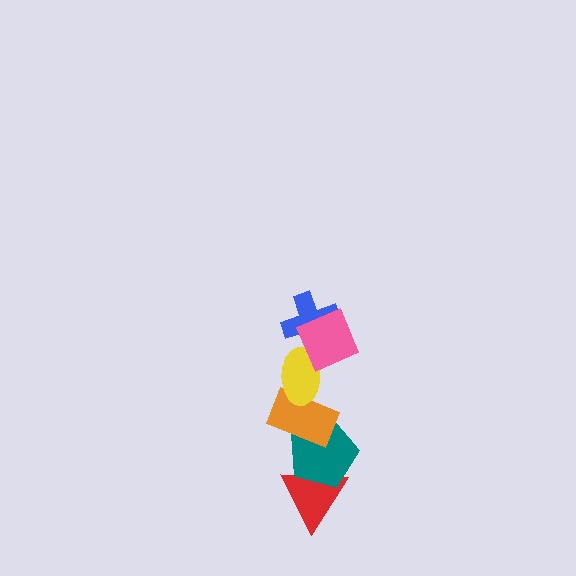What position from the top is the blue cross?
The blue cross is 2nd from the top.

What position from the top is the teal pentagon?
The teal pentagon is 5th from the top.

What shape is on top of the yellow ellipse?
The blue cross is on top of the yellow ellipse.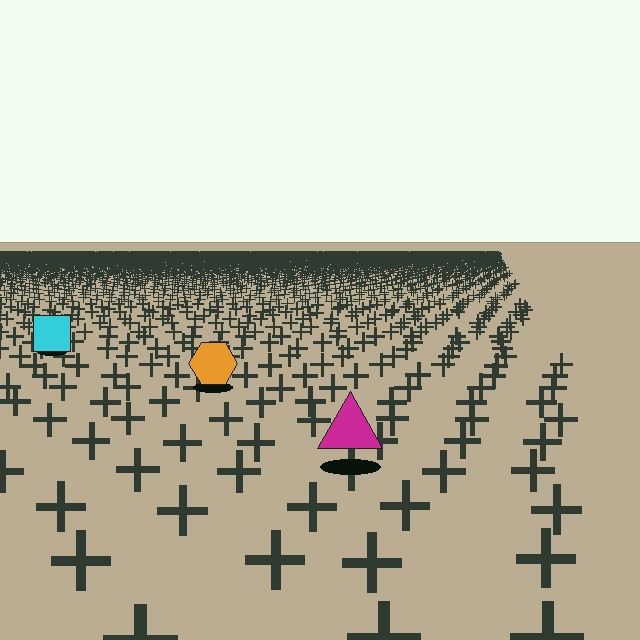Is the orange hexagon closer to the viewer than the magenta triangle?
No. The magenta triangle is closer — you can tell from the texture gradient: the ground texture is coarser near it.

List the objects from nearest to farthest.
From nearest to farthest: the magenta triangle, the orange hexagon, the cyan square.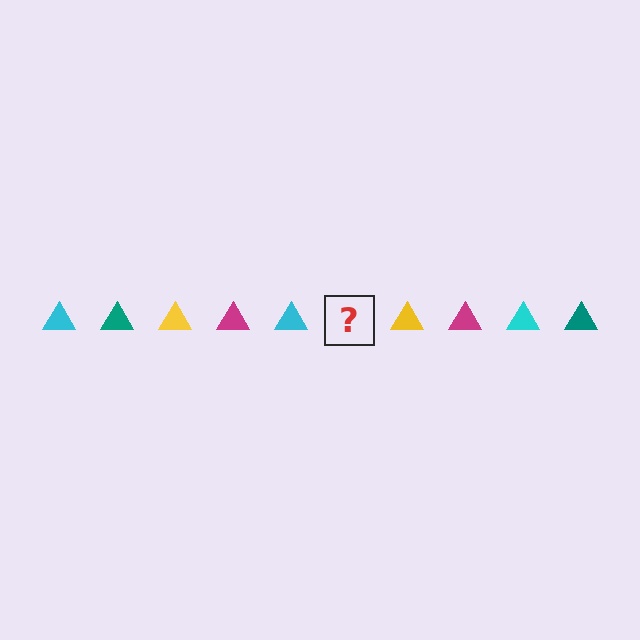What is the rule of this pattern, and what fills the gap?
The rule is that the pattern cycles through cyan, teal, yellow, magenta triangles. The gap should be filled with a teal triangle.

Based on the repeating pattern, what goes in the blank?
The blank should be a teal triangle.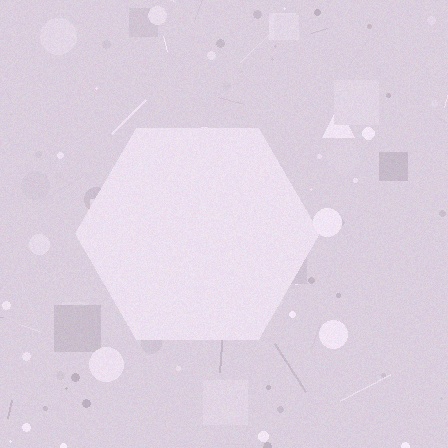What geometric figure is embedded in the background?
A hexagon is embedded in the background.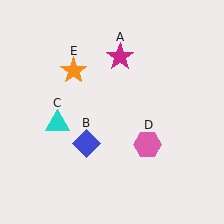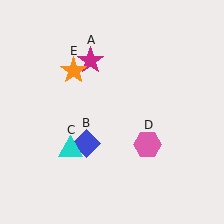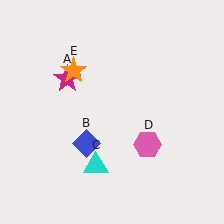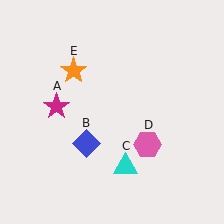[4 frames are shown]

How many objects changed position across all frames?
2 objects changed position: magenta star (object A), cyan triangle (object C).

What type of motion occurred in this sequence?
The magenta star (object A), cyan triangle (object C) rotated counterclockwise around the center of the scene.